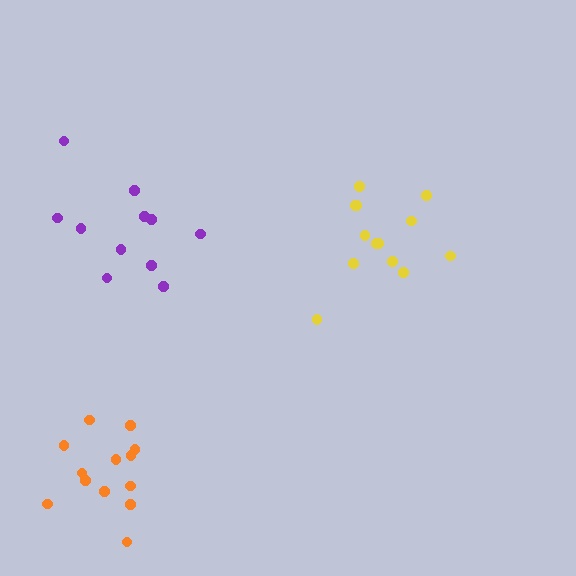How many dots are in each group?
Group 1: 13 dots, Group 2: 13 dots, Group 3: 11 dots (37 total).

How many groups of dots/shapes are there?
There are 3 groups.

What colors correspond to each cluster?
The clusters are colored: yellow, orange, purple.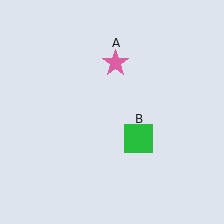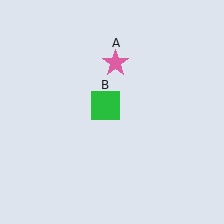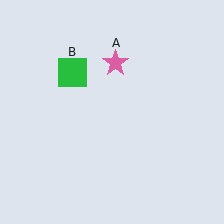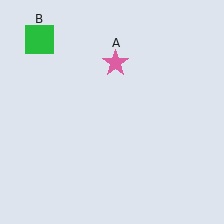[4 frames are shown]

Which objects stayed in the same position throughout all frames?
Pink star (object A) remained stationary.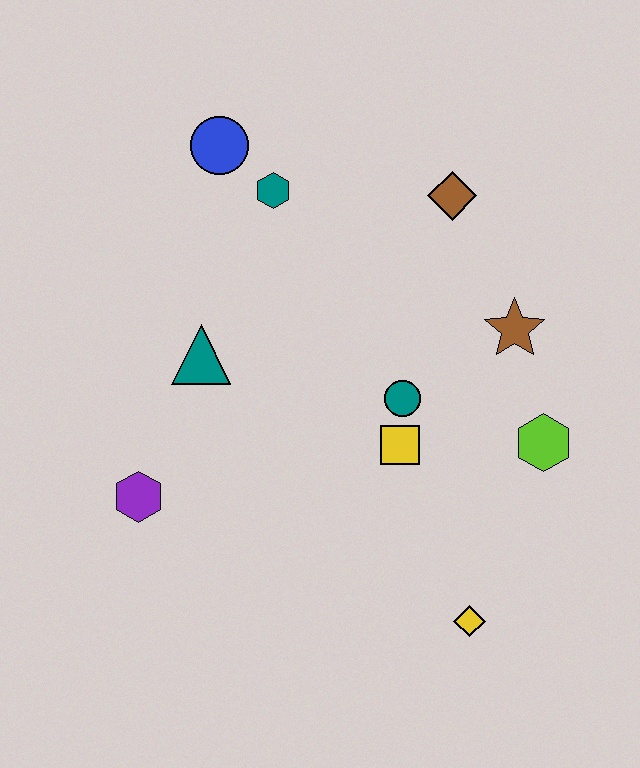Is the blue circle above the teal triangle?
Yes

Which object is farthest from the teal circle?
The blue circle is farthest from the teal circle.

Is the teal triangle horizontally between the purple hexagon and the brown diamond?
Yes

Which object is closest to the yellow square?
The teal circle is closest to the yellow square.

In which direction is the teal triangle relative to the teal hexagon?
The teal triangle is below the teal hexagon.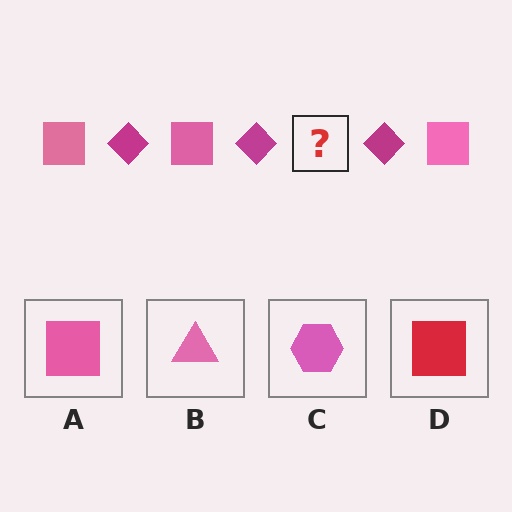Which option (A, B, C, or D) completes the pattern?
A.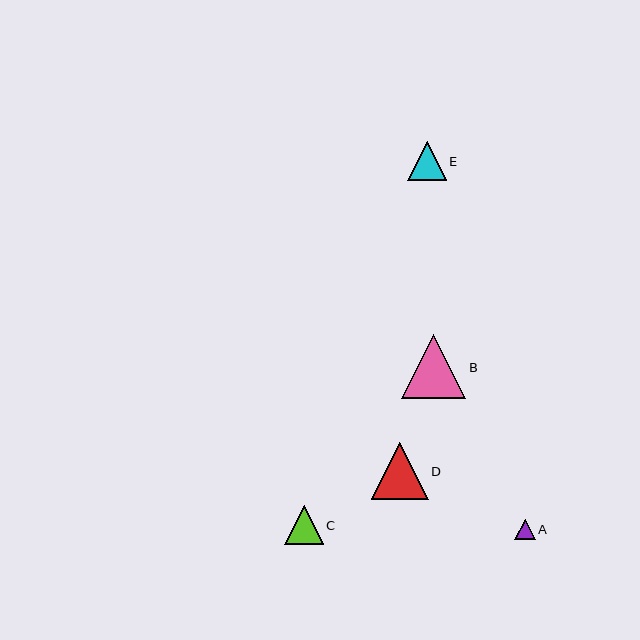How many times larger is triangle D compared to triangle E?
Triangle D is approximately 1.5 times the size of triangle E.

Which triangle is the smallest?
Triangle A is the smallest with a size of approximately 20 pixels.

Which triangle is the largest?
Triangle B is the largest with a size of approximately 64 pixels.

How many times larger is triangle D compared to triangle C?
Triangle D is approximately 1.5 times the size of triangle C.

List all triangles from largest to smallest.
From largest to smallest: B, D, E, C, A.